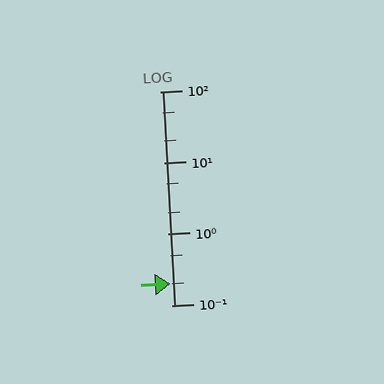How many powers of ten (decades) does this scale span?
The scale spans 3 decades, from 0.1 to 100.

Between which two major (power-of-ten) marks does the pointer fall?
The pointer is between 0.1 and 1.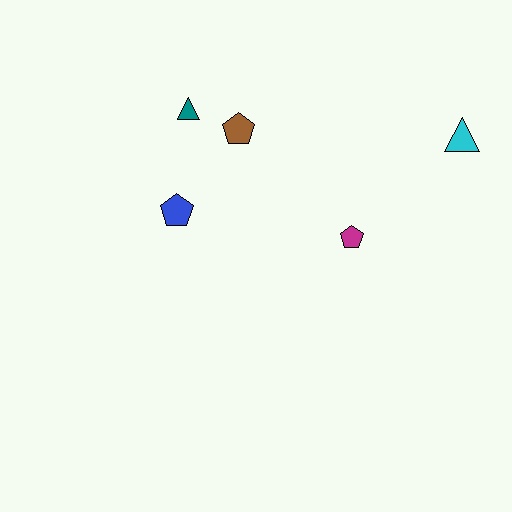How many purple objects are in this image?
There are no purple objects.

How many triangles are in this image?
There are 2 triangles.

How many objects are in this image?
There are 5 objects.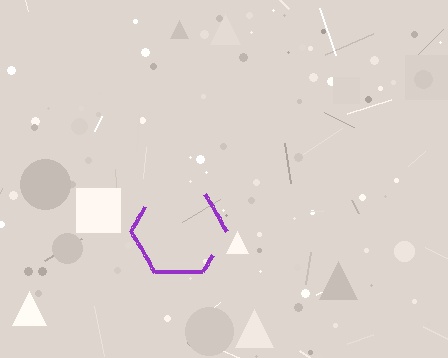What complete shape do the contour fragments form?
The contour fragments form a hexagon.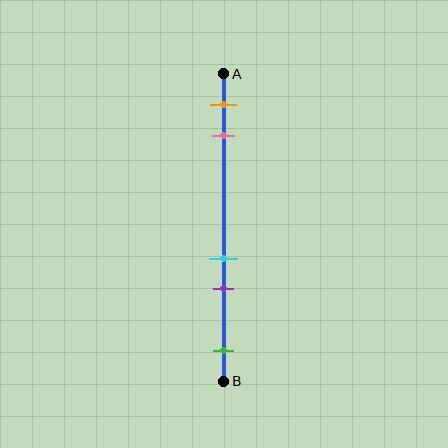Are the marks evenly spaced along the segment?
No, the marks are not evenly spaced.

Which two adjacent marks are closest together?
The cyan and purple marks are the closest adjacent pair.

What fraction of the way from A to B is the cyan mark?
The cyan mark is approximately 60% (0.6) of the way from A to B.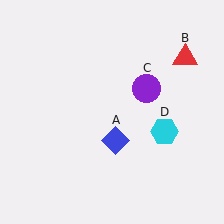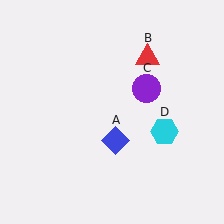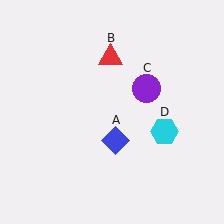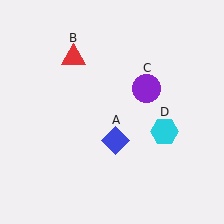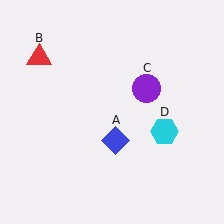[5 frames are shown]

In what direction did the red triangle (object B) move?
The red triangle (object B) moved left.